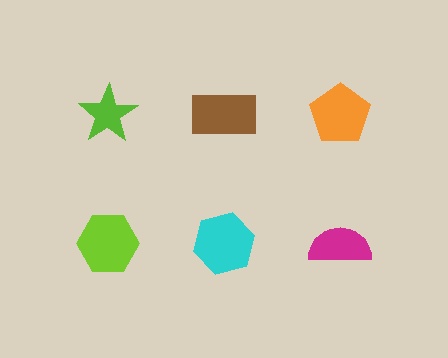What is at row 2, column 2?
A cyan hexagon.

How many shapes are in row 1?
3 shapes.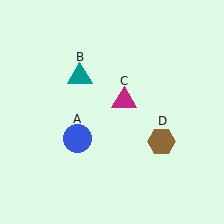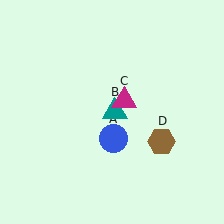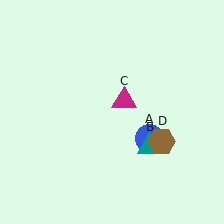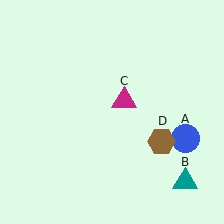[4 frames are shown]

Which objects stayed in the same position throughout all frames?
Magenta triangle (object C) and brown hexagon (object D) remained stationary.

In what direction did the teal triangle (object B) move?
The teal triangle (object B) moved down and to the right.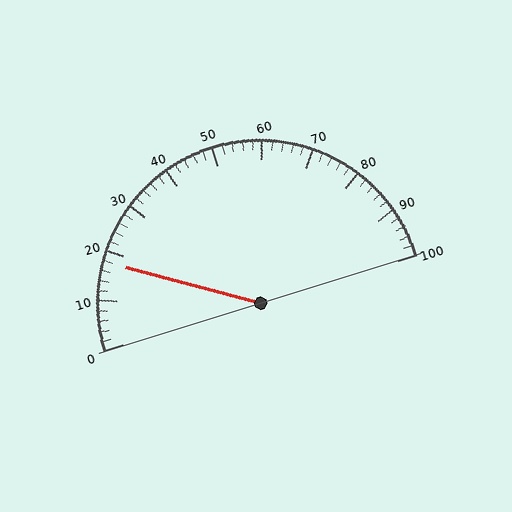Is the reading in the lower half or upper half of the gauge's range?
The reading is in the lower half of the range (0 to 100).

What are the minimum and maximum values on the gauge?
The gauge ranges from 0 to 100.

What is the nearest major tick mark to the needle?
The nearest major tick mark is 20.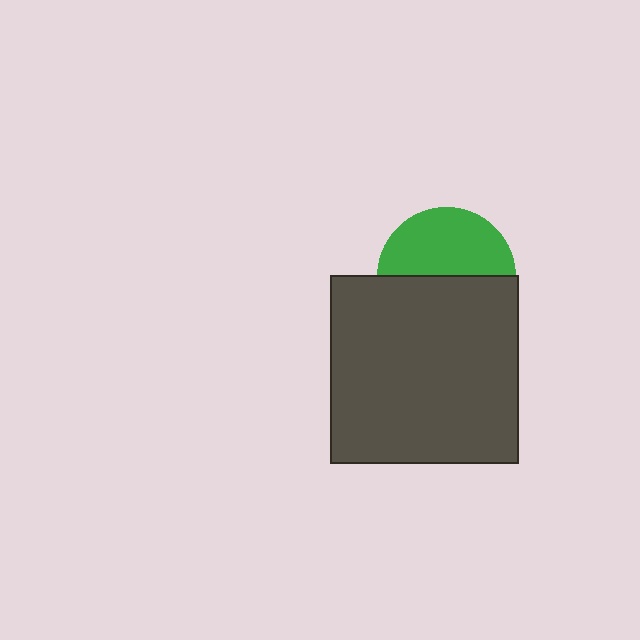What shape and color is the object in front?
The object in front is a dark gray square.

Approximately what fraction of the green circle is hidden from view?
Roughly 51% of the green circle is hidden behind the dark gray square.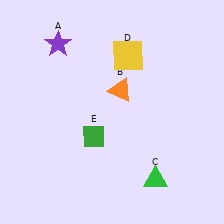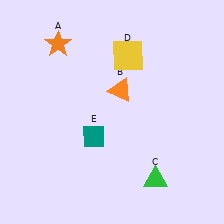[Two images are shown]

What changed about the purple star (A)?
In Image 1, A is purple. In Image 2, it changed to orange.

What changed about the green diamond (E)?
In Image 1, E is green. In Image 2, it changed to teal.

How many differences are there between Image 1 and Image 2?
There are 2 differences between the two images.